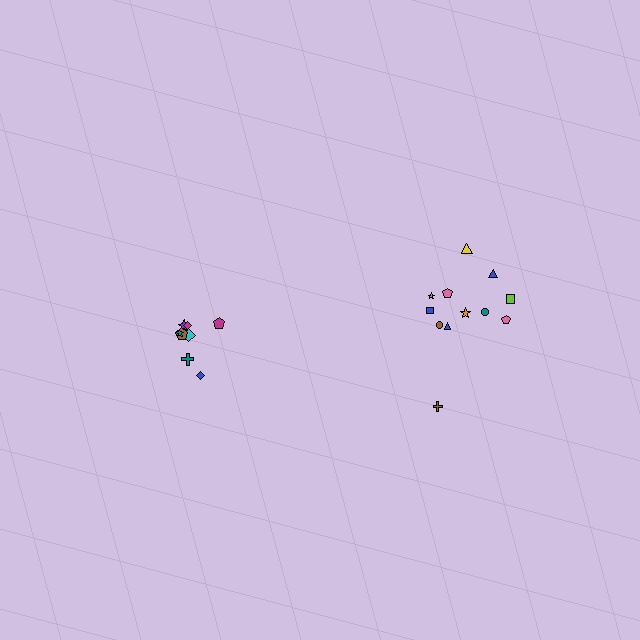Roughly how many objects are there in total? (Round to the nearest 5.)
Roughly 20 objects in total.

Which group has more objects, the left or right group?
The right group.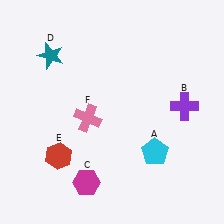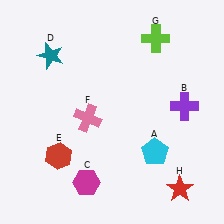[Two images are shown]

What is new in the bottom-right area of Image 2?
A red star (H) was added in the bottom-right area of Image 2.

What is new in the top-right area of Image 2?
A lime cross (G) was added in the top-right area of Image 2.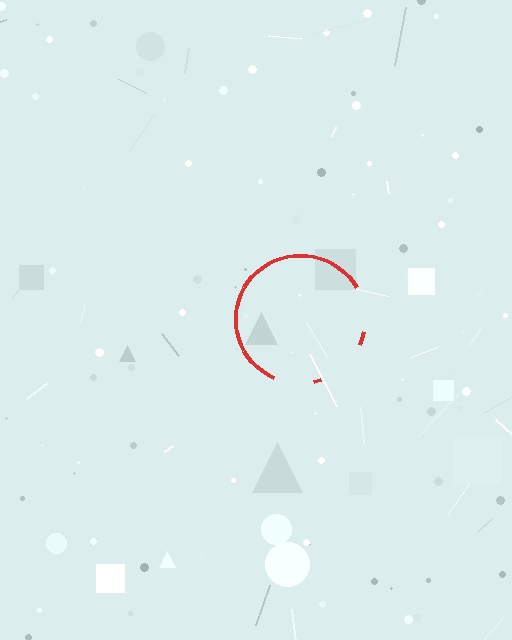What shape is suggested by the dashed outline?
The dashed outline suggests a circle.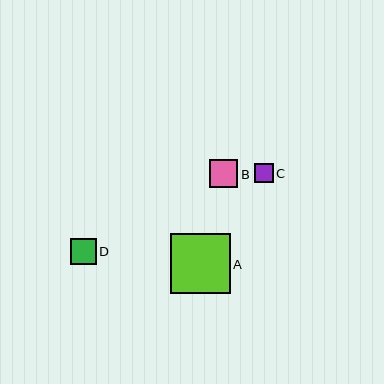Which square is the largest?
Square A is the largest with a size of approximately 60 pixels.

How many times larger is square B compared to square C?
Square B is approximately 1.5 times the size of square C.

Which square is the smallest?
Square C is the smallest with a size of approximately 19 pixels.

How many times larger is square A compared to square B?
Square A is approximately 2.1 times the size of square B.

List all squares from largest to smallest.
From largest to smallest: A, B, D, C.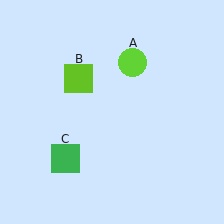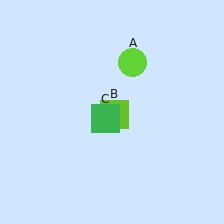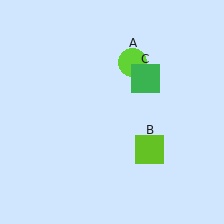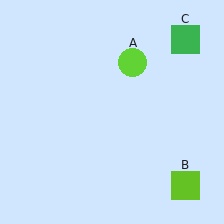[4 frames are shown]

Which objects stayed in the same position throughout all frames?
Lime circle (object A) remained stationary.